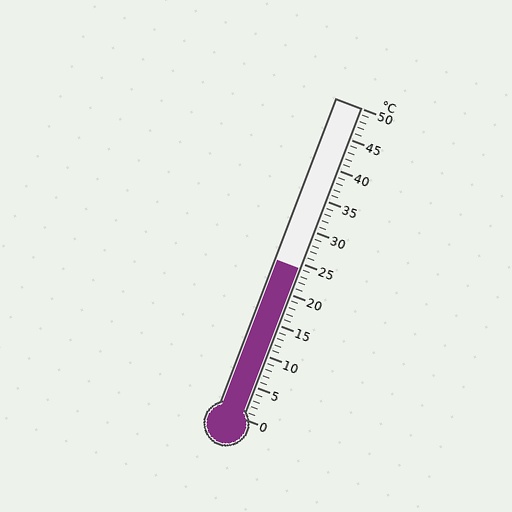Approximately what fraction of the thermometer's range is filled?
The thermometer is filled to approximately 50% of its range.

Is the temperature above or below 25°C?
The temperature is below 25°C.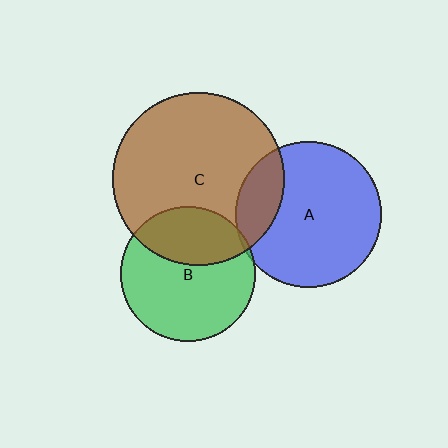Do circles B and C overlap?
Yes.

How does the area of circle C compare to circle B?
Approximately 1.6 times.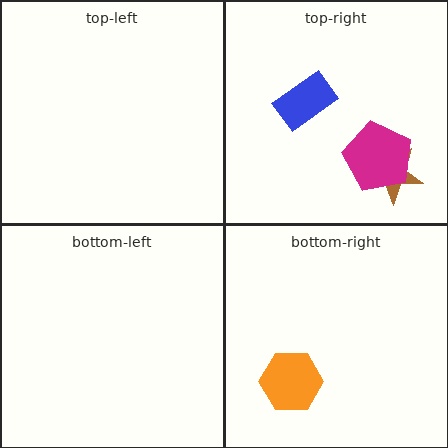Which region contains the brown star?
The top-right region.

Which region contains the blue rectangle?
The top-right region.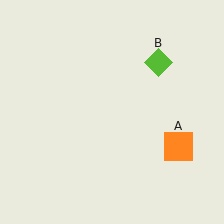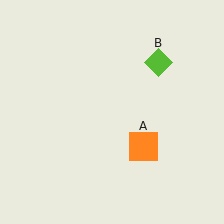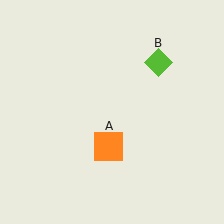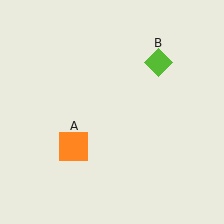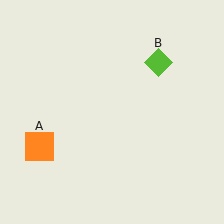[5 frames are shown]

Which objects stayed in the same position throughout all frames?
Lime diamond (object B) remained stationary.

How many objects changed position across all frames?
1 object changed position: orange square (object A).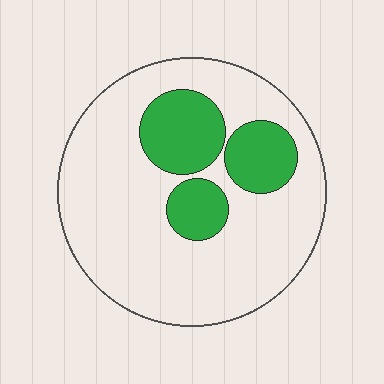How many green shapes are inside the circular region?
3.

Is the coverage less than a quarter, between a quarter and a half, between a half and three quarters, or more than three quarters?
Less than a quarter.